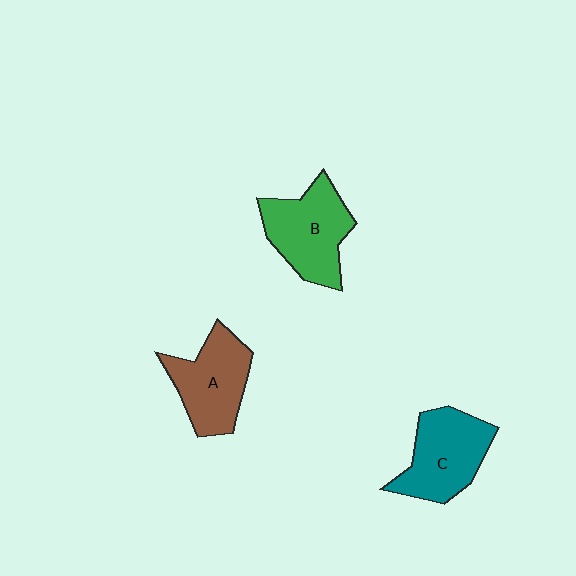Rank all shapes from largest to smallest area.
From largest to smallest: B (green), C (teal), A (brown).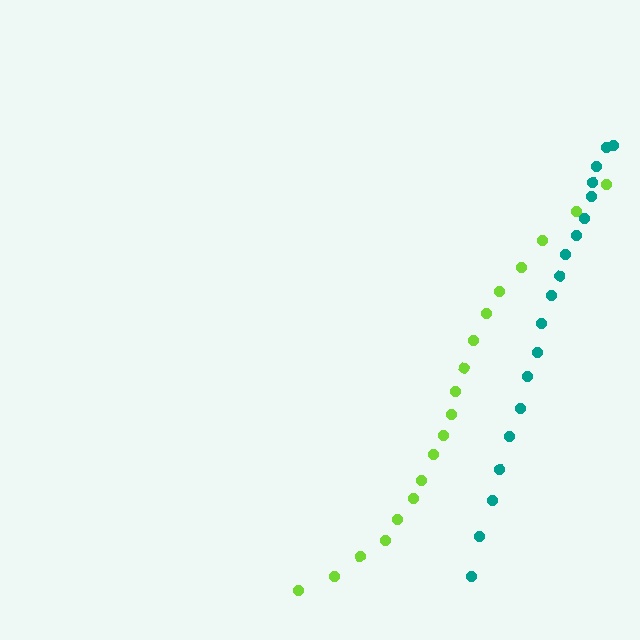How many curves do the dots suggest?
There are 2 distinct paths.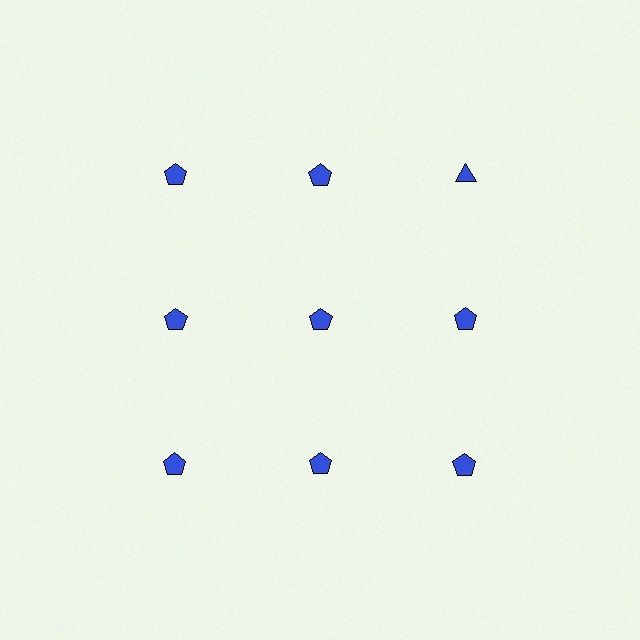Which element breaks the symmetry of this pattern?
The blue triangle in the top row, center column breaks the symmetry. All other shapes are blue pentagons.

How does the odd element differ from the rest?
It has a different shape: triangle instead of pentagon.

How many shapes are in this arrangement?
There are 9 shapes arranged in a grid pattern.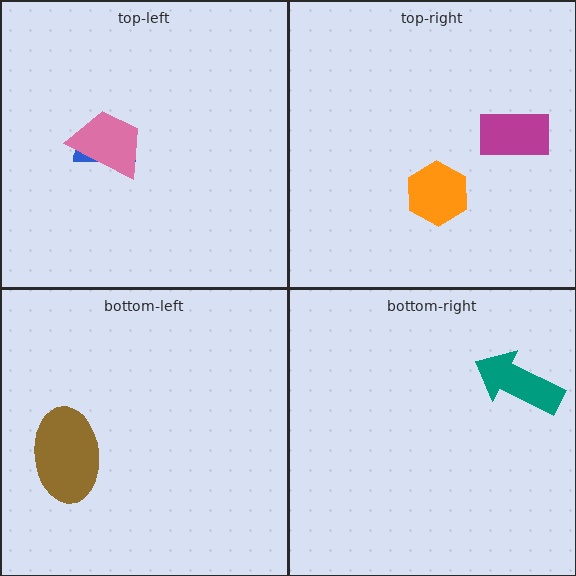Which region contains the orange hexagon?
The top-right region.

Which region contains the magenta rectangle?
The top-right region.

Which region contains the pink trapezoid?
The top-left region.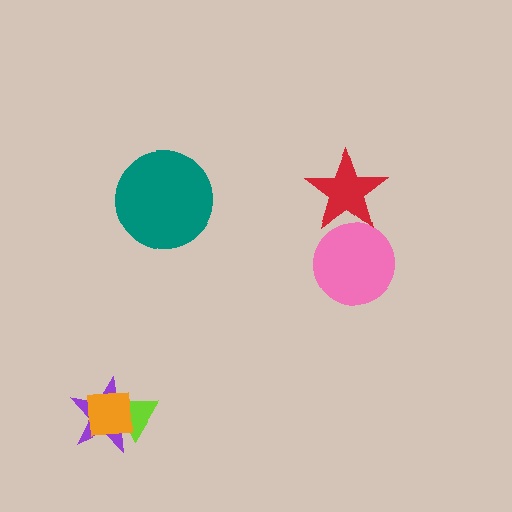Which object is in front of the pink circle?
The red star is in front of the pink circle.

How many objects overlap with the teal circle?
0 objects overlap with the teal circle.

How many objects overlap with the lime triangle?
2 objects overlap with the lime triangle.